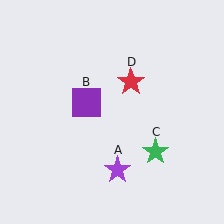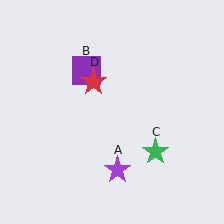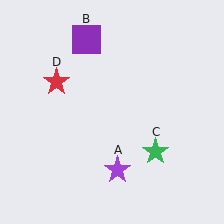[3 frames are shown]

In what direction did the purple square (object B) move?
The purple square (object B) moved up.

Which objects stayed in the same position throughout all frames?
Purple star (object A) and green star (object C) remained stationary.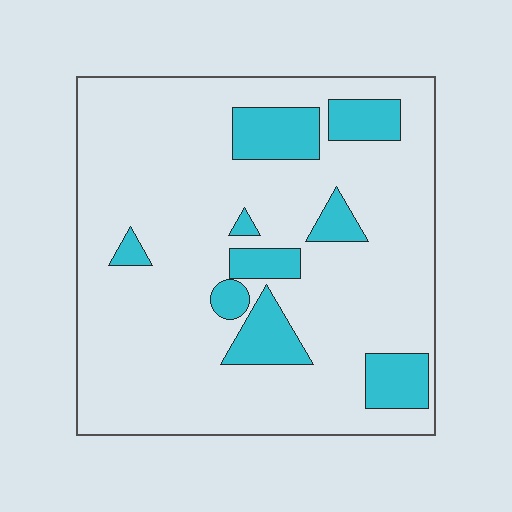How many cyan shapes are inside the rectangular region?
9.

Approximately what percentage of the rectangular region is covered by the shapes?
Approximately 15%.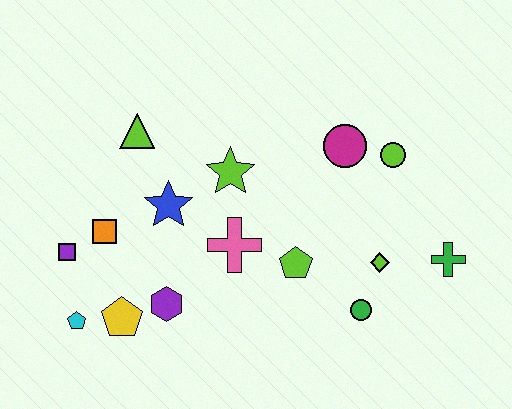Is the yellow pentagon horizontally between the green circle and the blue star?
No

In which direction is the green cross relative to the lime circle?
The green cross is below the lime circle.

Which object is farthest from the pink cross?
The green cross is farthest from the pink cross.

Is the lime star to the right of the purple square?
Yes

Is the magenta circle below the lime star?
No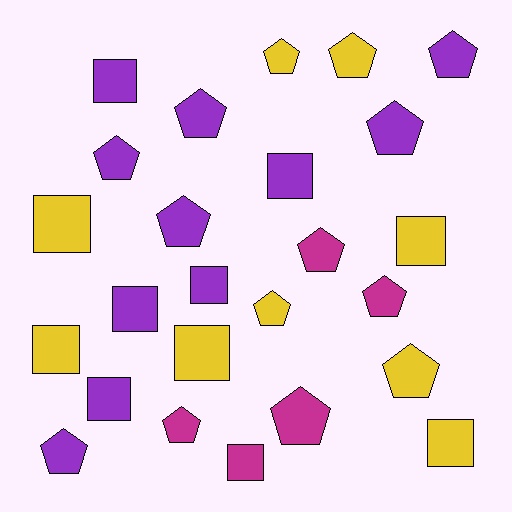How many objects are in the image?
There are 25 objects.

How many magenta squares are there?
There is 1 magenta square.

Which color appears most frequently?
Purple, with 11 objects.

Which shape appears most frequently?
Pentagon, with 14 objects.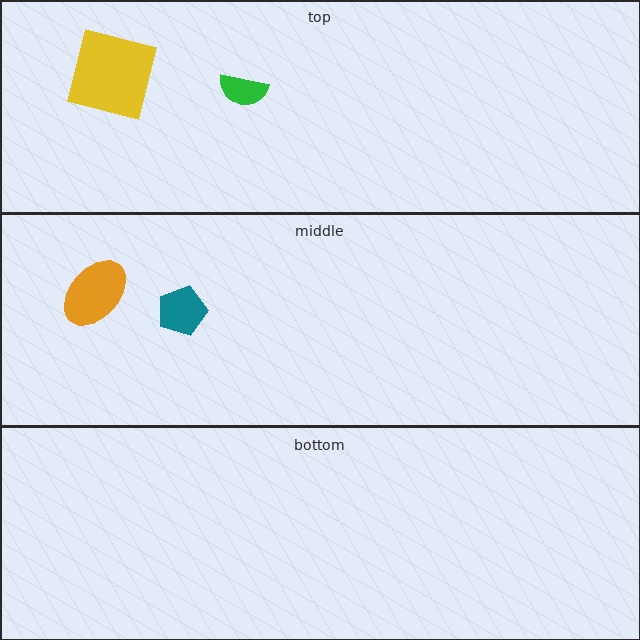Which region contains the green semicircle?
The top region.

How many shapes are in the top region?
2.